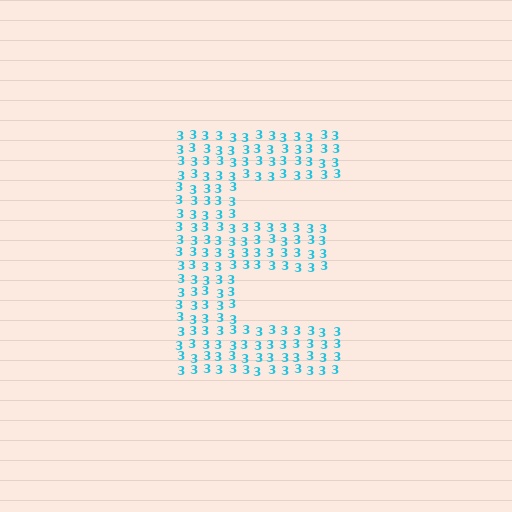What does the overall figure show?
The overall figure shows the letter E.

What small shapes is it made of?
It is made of small digit 3's.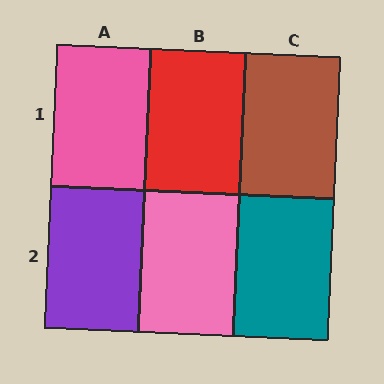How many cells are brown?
1 cell is brown.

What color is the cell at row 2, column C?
Teal.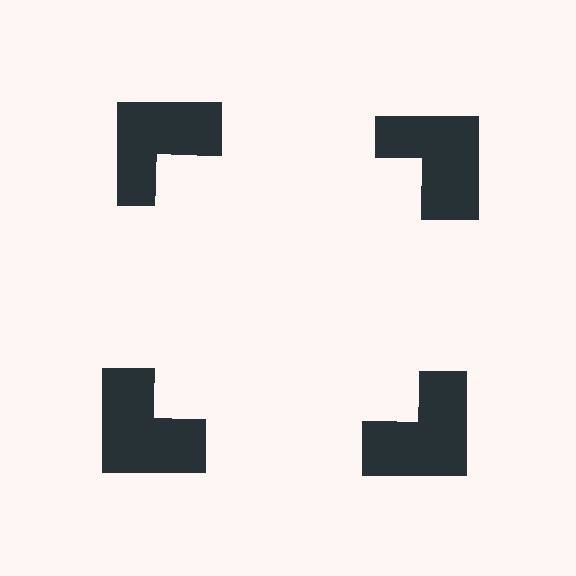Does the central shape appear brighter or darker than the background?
It typically appears slightly brighter than the background, even though no actual brightness change is drawn.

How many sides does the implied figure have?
4 sides.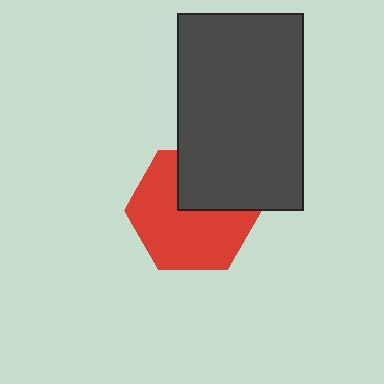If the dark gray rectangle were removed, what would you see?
You would see the complete red hexagon.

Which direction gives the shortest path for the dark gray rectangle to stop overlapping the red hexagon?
Moving up gives the shortest separation.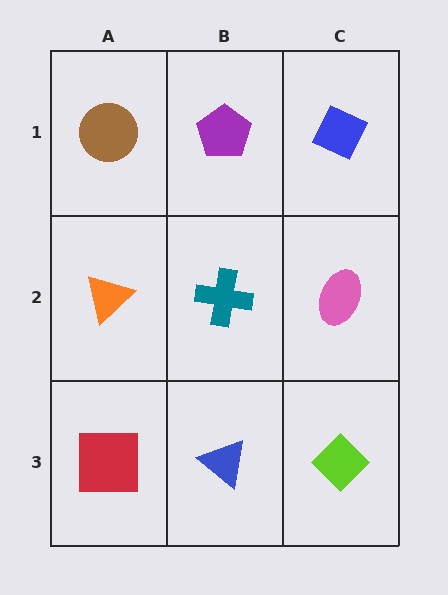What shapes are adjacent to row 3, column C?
A pink ellipse (row 2, column C), a blue triangle (row 3, column B).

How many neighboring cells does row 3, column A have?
2.